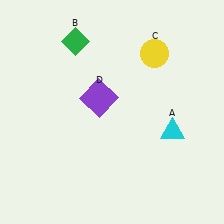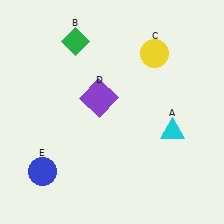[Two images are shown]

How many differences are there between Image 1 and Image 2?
There is 1 difference between the two images.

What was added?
A blue circle (E) was added in Image 2.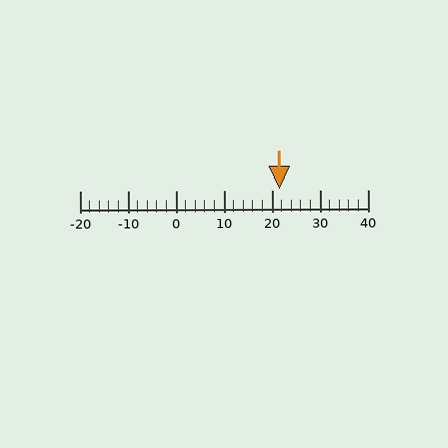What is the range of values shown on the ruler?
The ruler shows values from -20 to 40.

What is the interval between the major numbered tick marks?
The major tick marks are spaced 10 units apart.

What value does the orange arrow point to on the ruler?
The orange arrow points to approximately 22.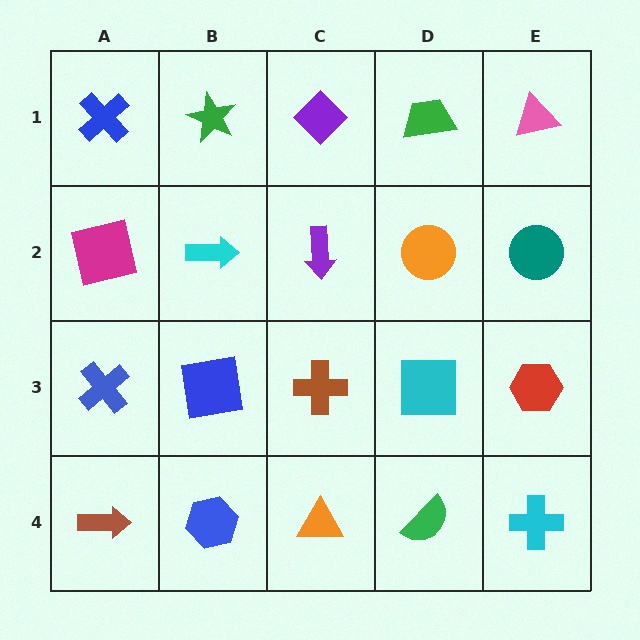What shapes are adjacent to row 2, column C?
A purple diamond (row 1, column C), a brown cross (row 3, column C), a cyan arrow (row 2, column B), an orange circle (row 2, column D).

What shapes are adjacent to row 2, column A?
A blue cross (row 1, column A), a blue cross (row 3, column A), a cyan arrow (row 2, column B).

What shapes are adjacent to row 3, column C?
A purple arrow (row 2, column C), an orange triangle (row 4, column C), a blue square (row 3, column B), a cyan square (row 3, column D).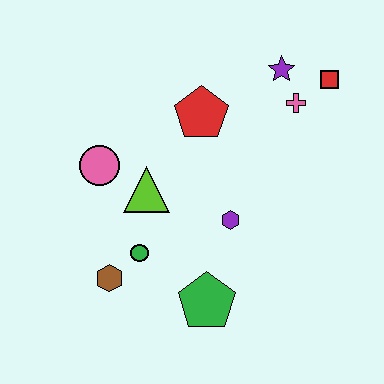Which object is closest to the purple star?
The pink cross is closest to the purple star.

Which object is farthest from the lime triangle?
The red square is farthest from the lime triangle.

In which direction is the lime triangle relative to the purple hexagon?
The lime triangle is to the left of the purple hexagon.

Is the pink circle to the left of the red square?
Yes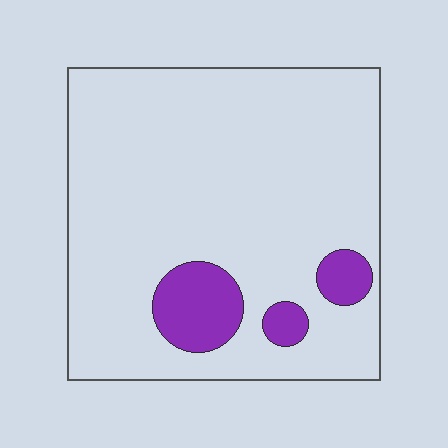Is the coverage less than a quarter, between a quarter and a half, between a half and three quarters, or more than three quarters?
Less than a quarter.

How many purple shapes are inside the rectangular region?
3.